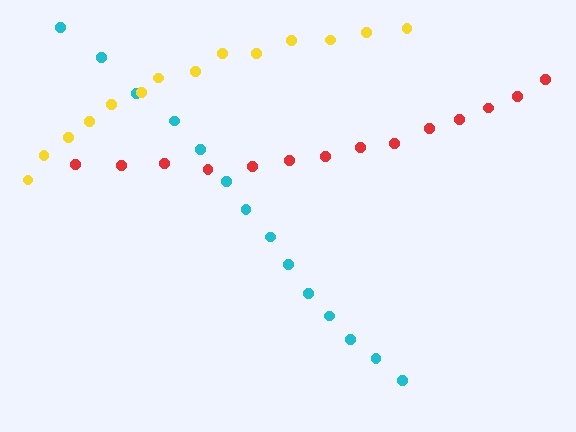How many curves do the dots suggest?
There are 3 distinct paths.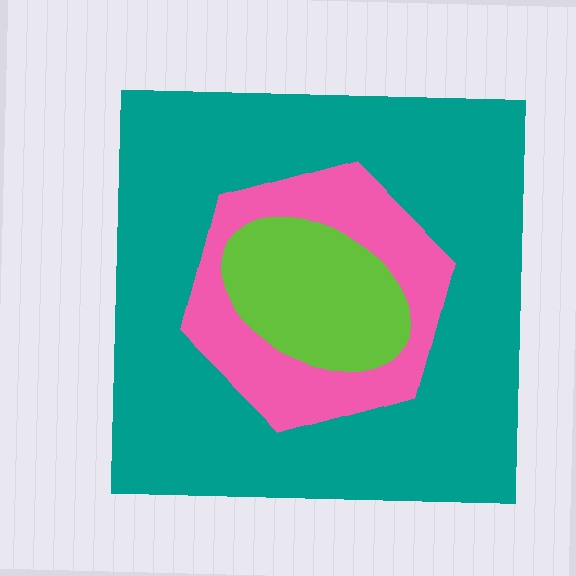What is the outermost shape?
The teal square.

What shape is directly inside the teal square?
The pink hexagon.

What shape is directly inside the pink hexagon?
The lime ellipse.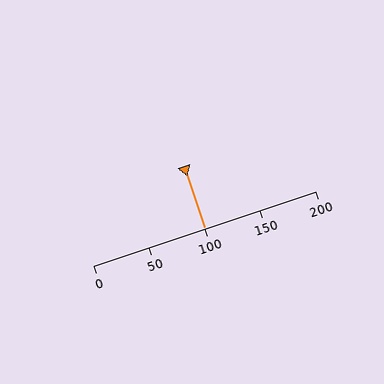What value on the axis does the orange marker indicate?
The marker indicates approximately 100.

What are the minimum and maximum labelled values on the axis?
The axis runs from 0 to 200.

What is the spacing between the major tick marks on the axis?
The major ticks are spaced 50 apart.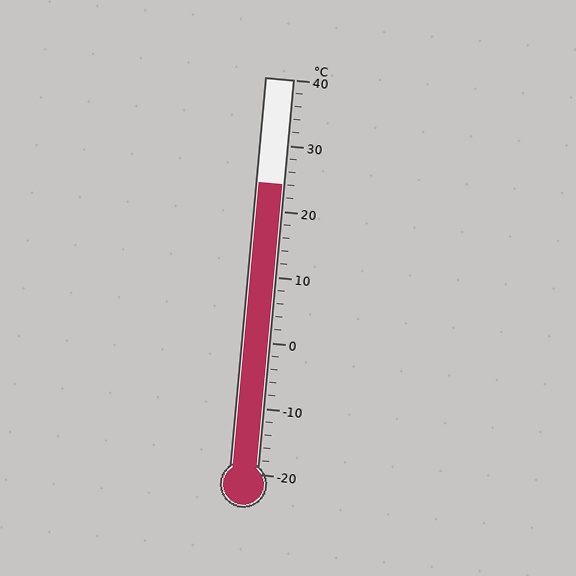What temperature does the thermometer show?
The thermometer shows approximately 24°C.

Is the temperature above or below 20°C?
The temperature is above 20°C.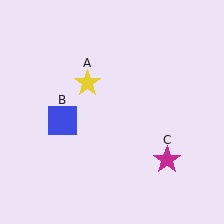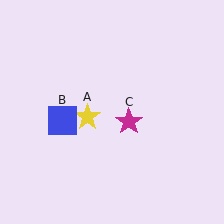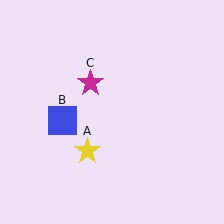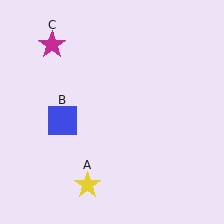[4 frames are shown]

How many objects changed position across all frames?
2 objects changed position: yellow star (object A), magenta star (object C).